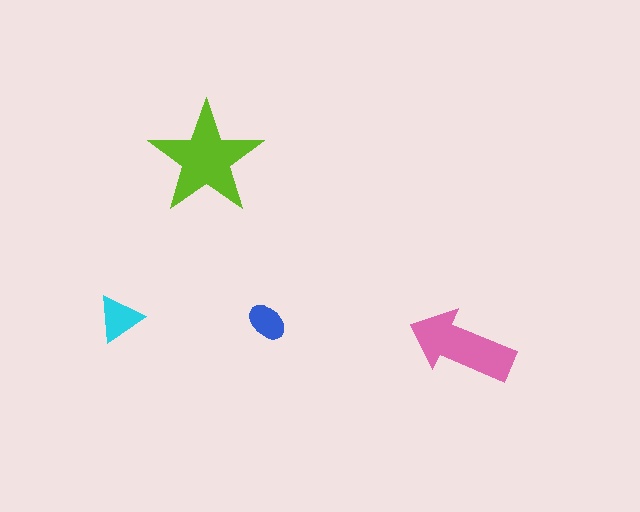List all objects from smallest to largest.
The blue ellipse, the cyan triangle, the pink arrow, the lime star.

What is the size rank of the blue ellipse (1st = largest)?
4th.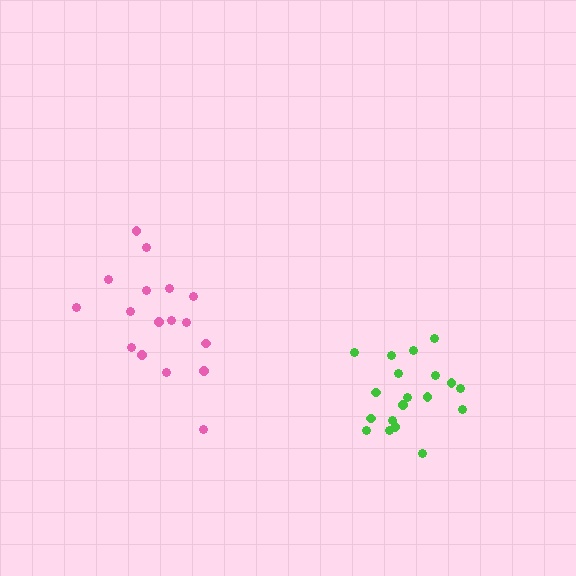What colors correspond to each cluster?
The clusters are colored: pink, green.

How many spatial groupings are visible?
There are 2 spatial groupings.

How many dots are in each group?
Group 1: 17 dots, Group 2: 19 dots (36 total).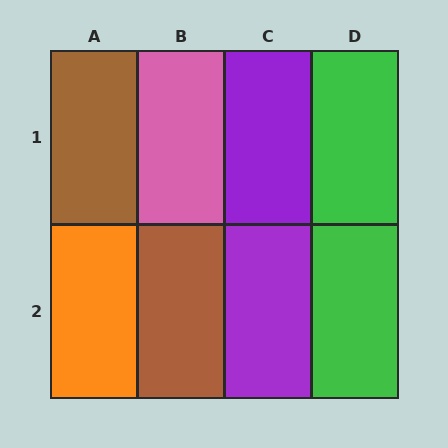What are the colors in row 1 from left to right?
Brown, pink, purple, green.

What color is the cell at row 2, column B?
Brown.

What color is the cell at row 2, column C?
Purple.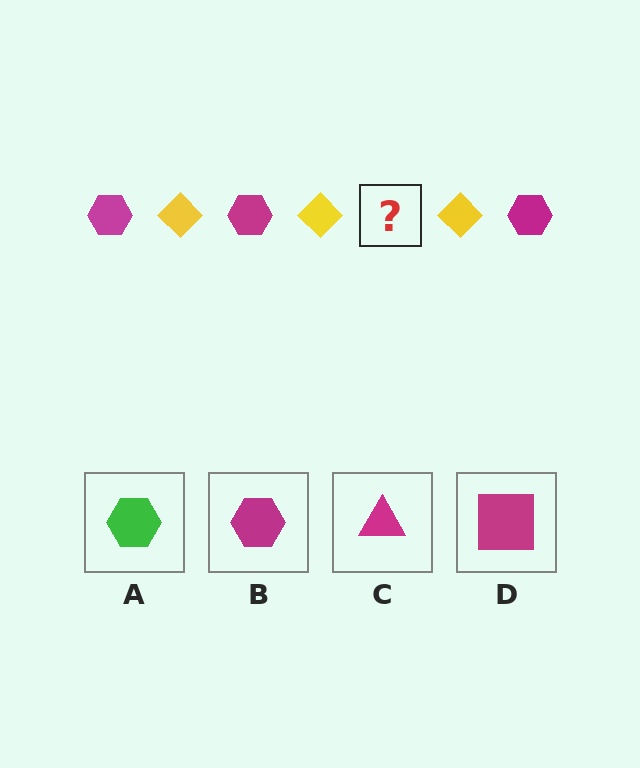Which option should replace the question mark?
Option B.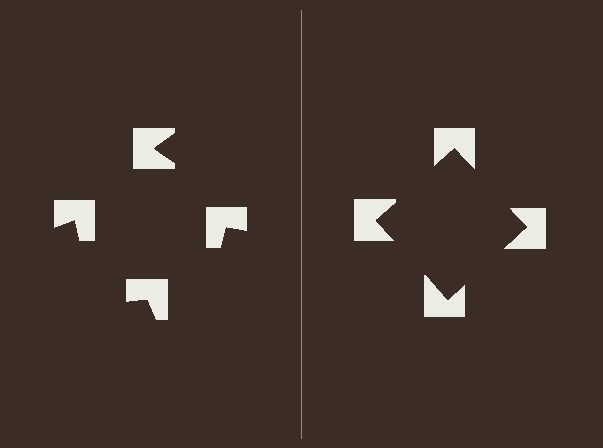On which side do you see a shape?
An illusory square appears on the right side. On the left side the wedge cuts are rotated, so no coherent shape forms.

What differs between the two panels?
The notched squares are positioned identically on both sides; only the wedge orientations differ. On the right they align to a square; on the left they are misaligned.